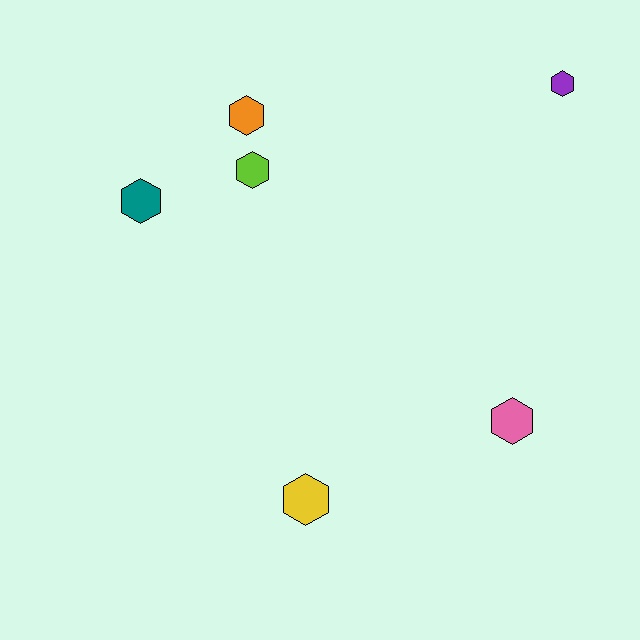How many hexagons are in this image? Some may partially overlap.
There are 6 hexagons.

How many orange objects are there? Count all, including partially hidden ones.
There is 1 orange object.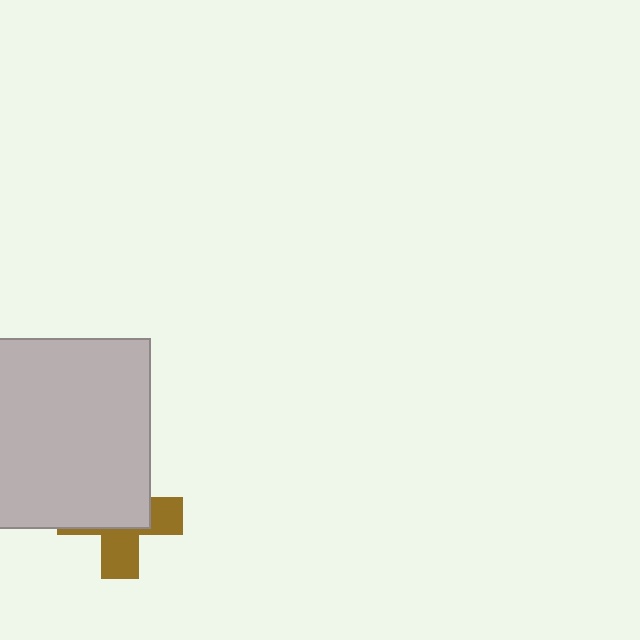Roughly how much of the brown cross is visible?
A small part of it is visible (roughly 42%).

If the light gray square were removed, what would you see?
You would see the complete brown cross.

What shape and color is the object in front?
The object in front is a light gray square.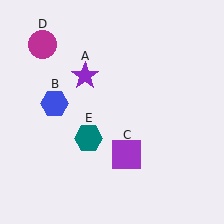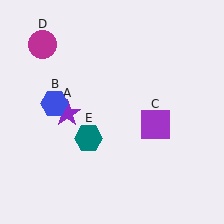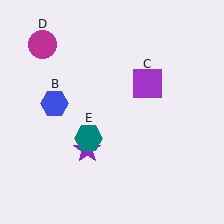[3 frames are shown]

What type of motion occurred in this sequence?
The purple star (object A), purple square (object C) rotated counterclockwise around the center of the scene.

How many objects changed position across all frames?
2 objects changed position: purple star (object A), purple square (object C).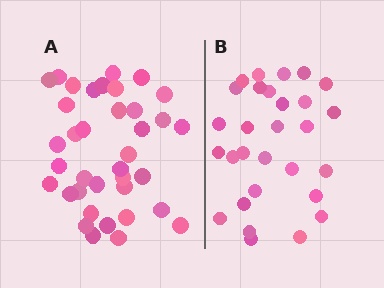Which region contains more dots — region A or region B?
Region A (the left region) has more dots.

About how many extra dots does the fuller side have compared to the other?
Region A has roughly 8 or so more dots than region B.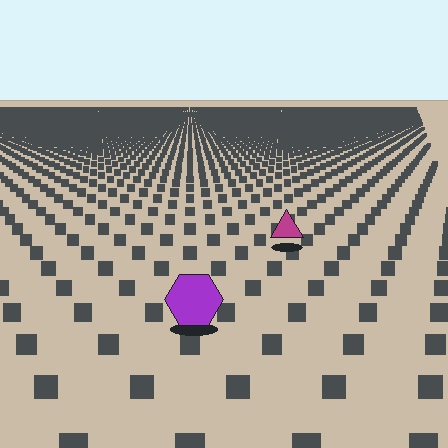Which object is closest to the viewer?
The purple hexagon is closest. The texture marks near it are larger and more spread out.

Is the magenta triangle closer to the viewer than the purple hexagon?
No. The purple hexagon is closer — you can tell from the texture gradient: the ground texture is coarser near it.